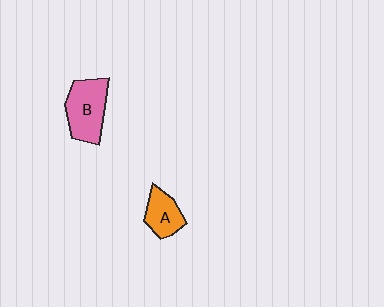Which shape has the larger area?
Shape B (pink).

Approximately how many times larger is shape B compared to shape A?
Approximately 1.6 times.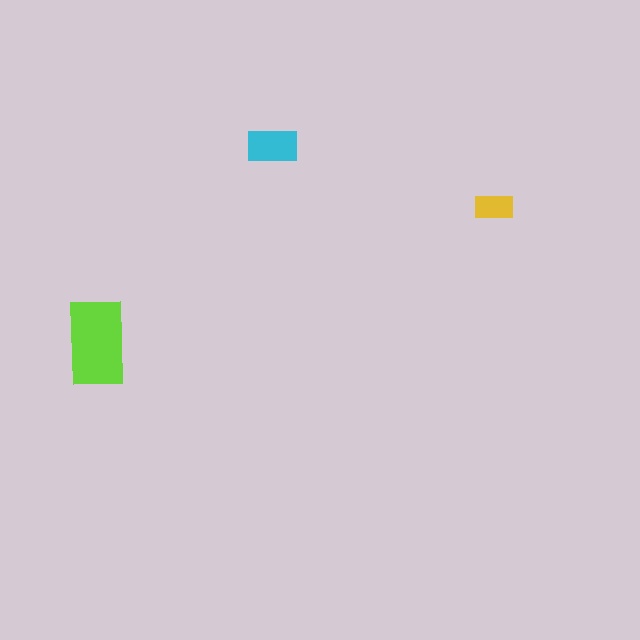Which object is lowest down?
The lime rectangle is bottommost.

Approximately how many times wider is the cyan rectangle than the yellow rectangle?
About 1.5 times wider.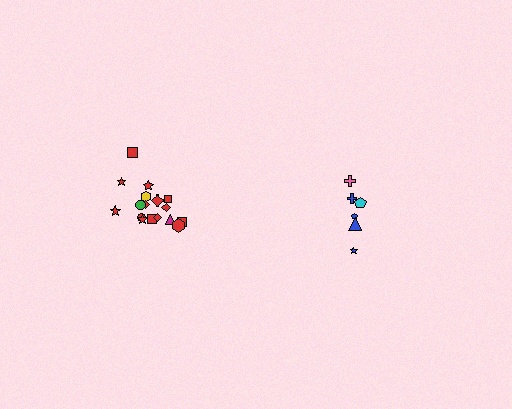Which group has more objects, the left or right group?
The left group.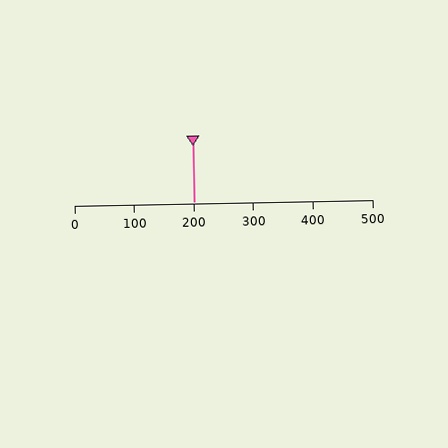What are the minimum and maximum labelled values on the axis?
The axis runs from 0 to 500.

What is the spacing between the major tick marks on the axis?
The major ticks are spaced 100 apart.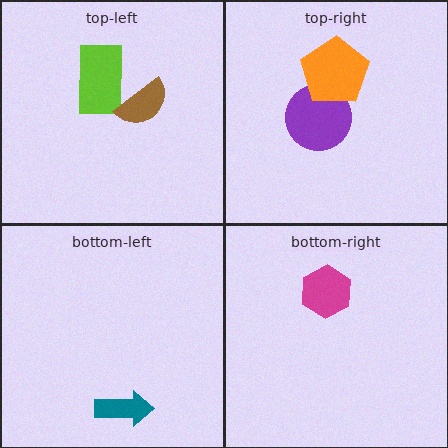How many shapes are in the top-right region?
2.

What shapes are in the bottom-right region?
The magenta hexagon.